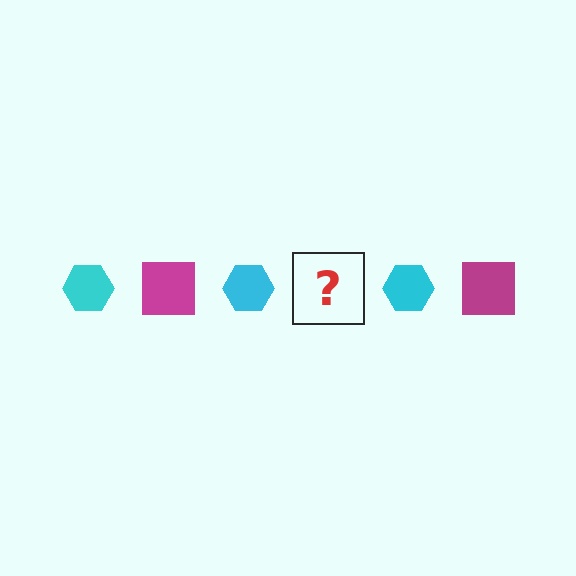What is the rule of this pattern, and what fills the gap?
The rule is that the pattern alternates between cyan hexagon and magenta square. The gap should be filled with a magenta square.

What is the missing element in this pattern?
The missing element is a magenta square.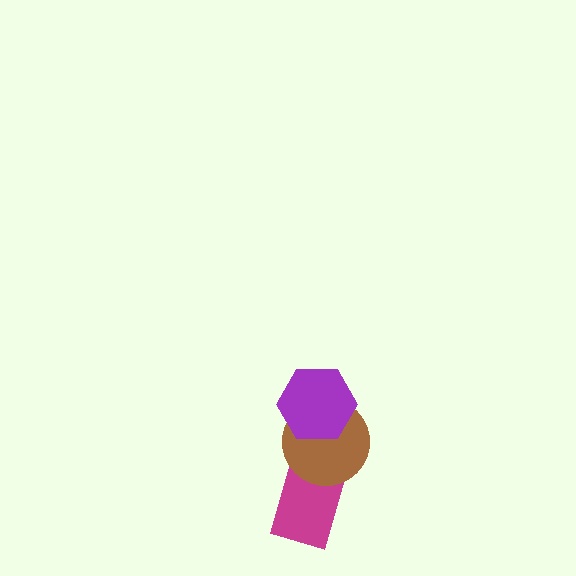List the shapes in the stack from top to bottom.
From top to bottom: the purple hexagon, the brown circle, the magenta rectangle.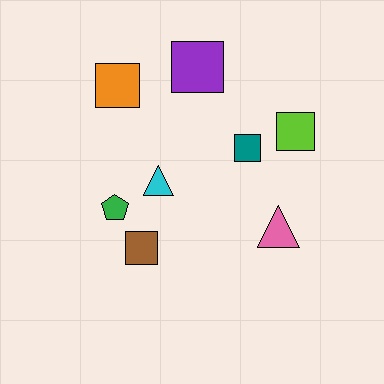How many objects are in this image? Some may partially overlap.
There are 8 objects.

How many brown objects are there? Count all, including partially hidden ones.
There is 1 brown object.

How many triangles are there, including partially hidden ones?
There are 2 triangles.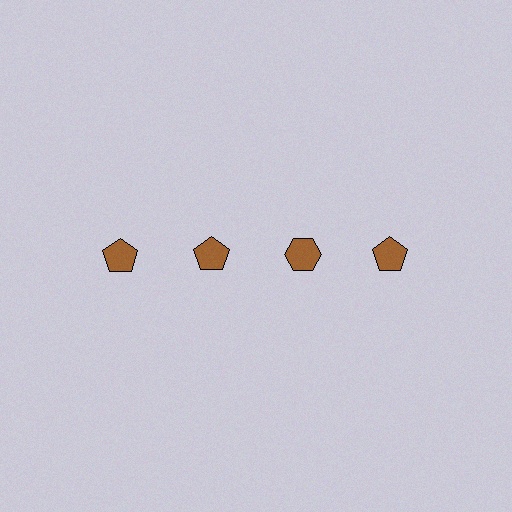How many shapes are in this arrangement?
There are 4 shapes arranged in a grid pattern.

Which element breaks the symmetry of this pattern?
The brown hexagon in the top row, center column breaks the symmetry. All other shapes are brown pentagons.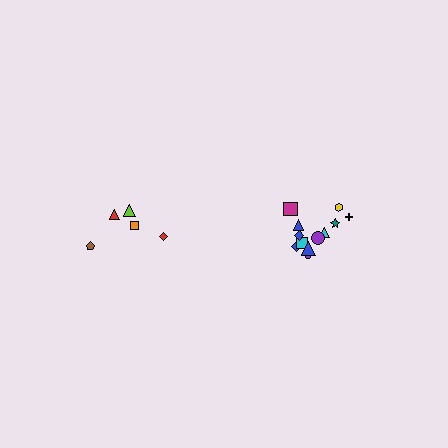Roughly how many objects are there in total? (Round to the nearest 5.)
Roughly 15 objects in total.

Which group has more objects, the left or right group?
The right group.